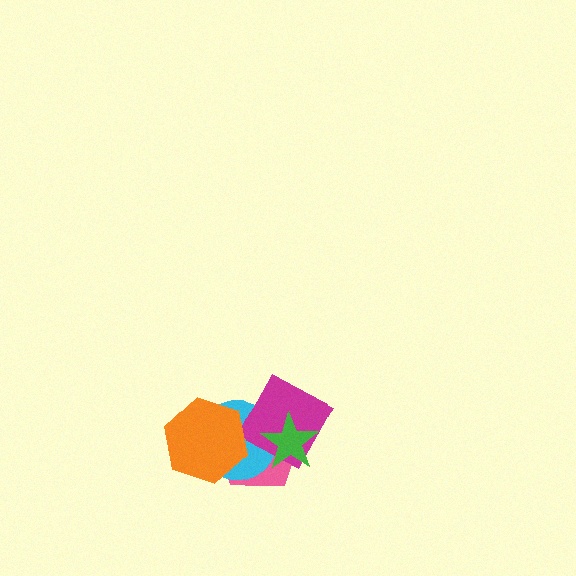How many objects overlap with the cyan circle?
4 objects overlap with the cyan circle.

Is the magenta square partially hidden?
Yes, it is partially covered by another shape.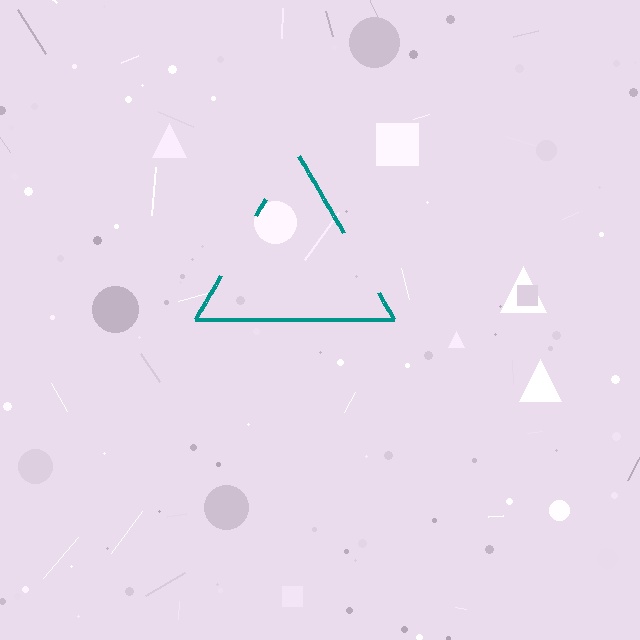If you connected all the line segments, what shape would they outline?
They would outline a triangle.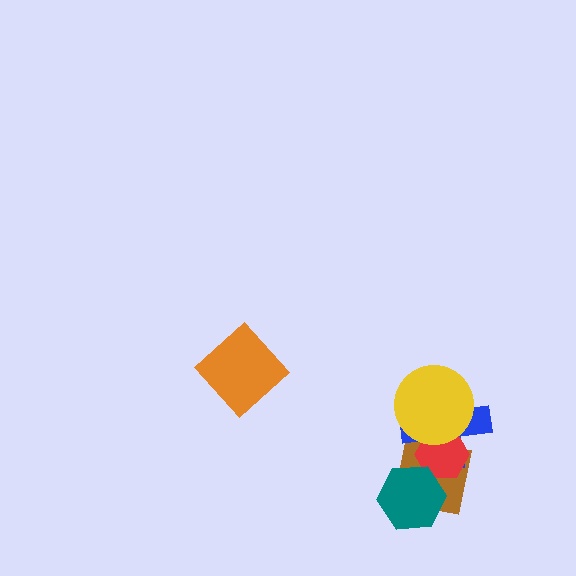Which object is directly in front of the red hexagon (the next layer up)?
The teal hexagon is directly in front of the red hexagon.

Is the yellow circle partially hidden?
No, no other shape covers it.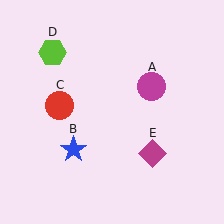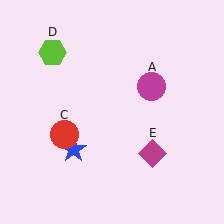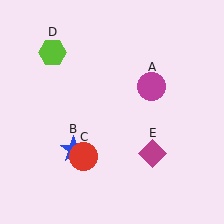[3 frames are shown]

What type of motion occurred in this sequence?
The red circle (object C) rotated counterclockwise around the center of the scene.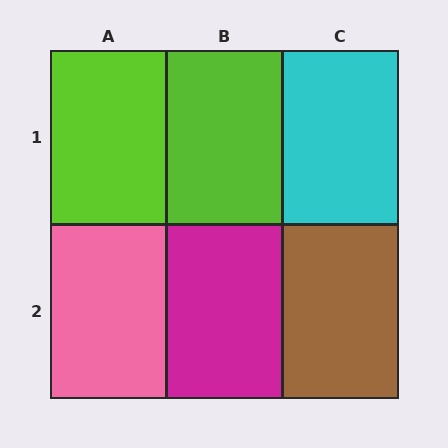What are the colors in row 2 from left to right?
Pink, magenta, brown.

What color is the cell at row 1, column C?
Cyan.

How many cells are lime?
2 cells are lime.